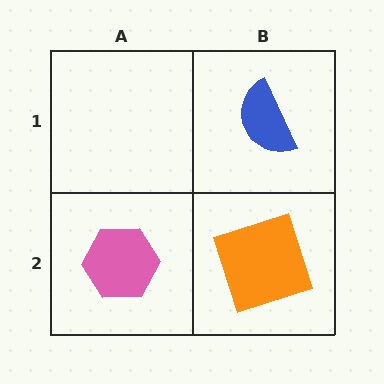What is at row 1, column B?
A blue semicircle.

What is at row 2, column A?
A pink hexagon.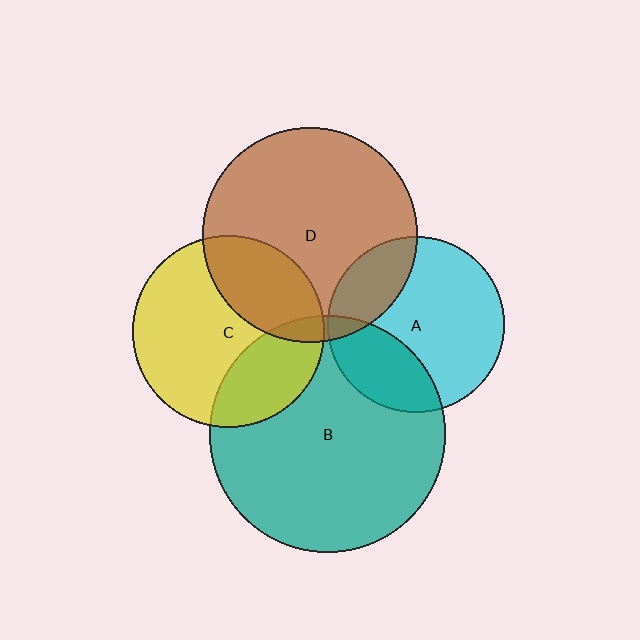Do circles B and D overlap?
Yes.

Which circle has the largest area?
Circle B (teal).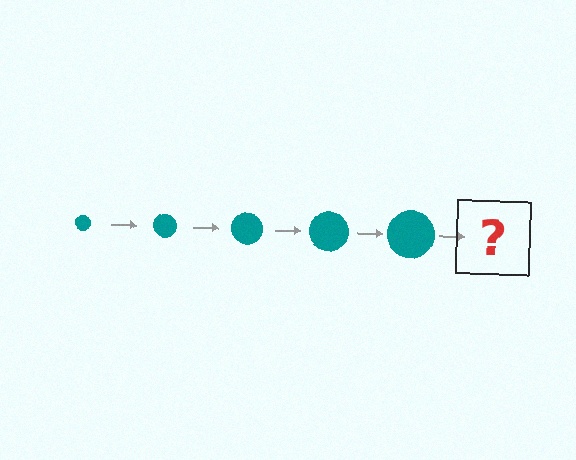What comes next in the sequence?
The next element should be a teal circle, larger than the previous one.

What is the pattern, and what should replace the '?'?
The pattern is that the circle gets progressively larger each step. The '?' should be a teal circle, larger than the previous one.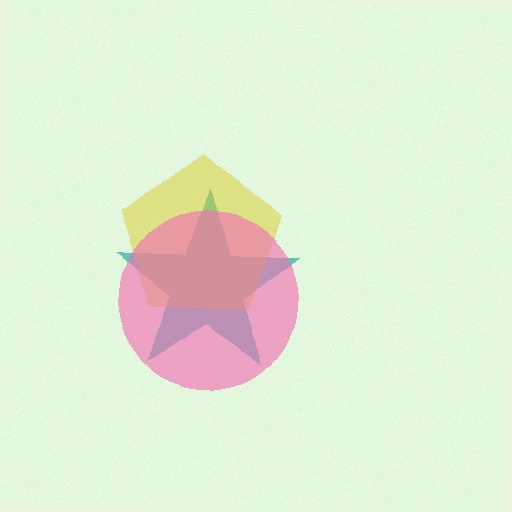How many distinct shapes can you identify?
There are 3 distinct shapes: a teal star, a yellow pentagon, a pink circle.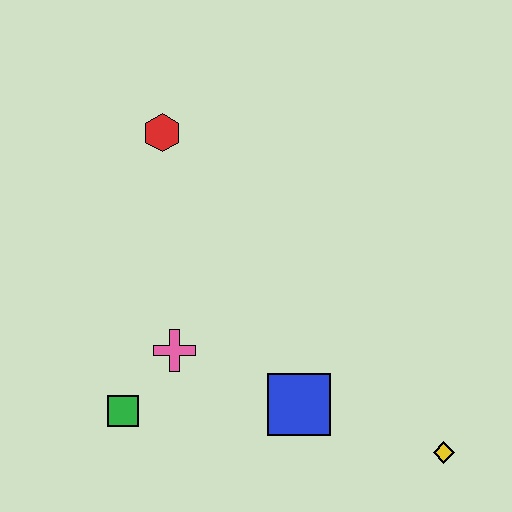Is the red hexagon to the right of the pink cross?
No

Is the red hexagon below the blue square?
No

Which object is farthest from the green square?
The yellow diamond is farthest from the green square.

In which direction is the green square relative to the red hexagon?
The green square is below the red hexagon.